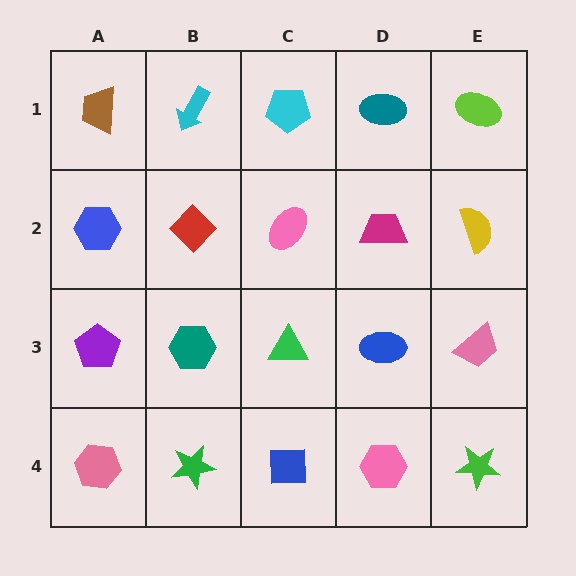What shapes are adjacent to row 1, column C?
A pink ellipse (row 2, column C), a cyan arrow (row 1, column B), a teal ellipse (row 1, column D).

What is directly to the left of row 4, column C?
A green star.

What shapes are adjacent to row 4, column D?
A blue ellipse (row 3, column D), a blue square (row 4, column C), a green star (row 4, column E).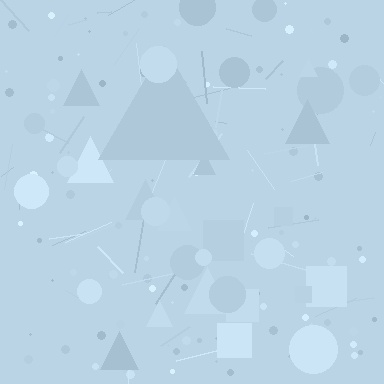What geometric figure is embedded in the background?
A triangle is embedded in the background.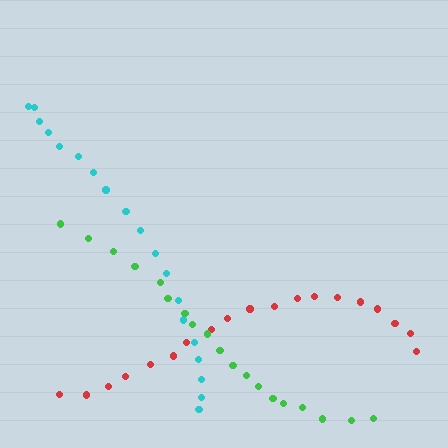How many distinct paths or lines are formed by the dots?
There are 3 distinct paths.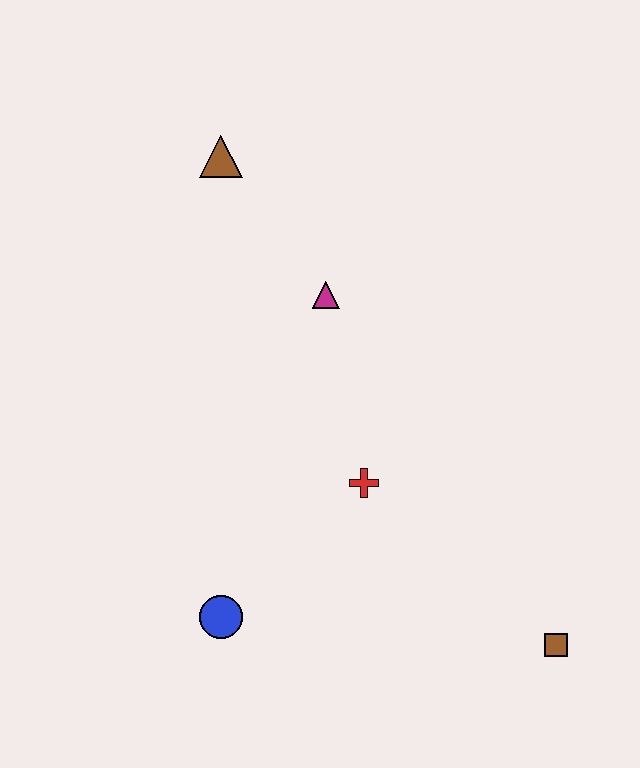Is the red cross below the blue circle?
No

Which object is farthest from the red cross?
The brown triangle is farthest from the red cross.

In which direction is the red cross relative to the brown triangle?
The red cross is below the brown triangle.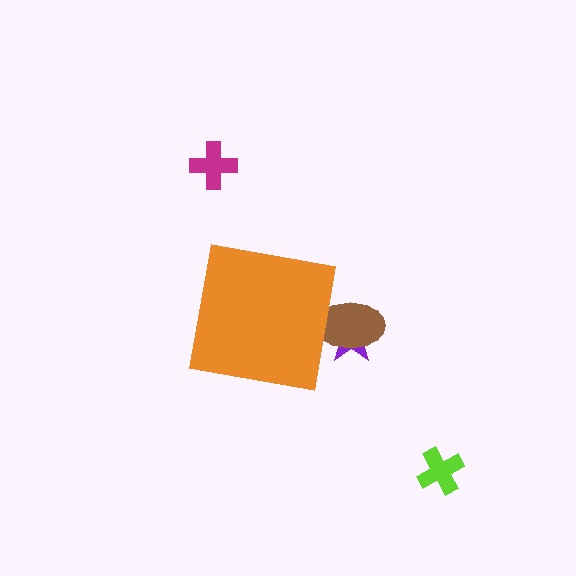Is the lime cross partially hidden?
No, the lime cross is fully visible.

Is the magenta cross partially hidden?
No, the magenta cross is fully visible.